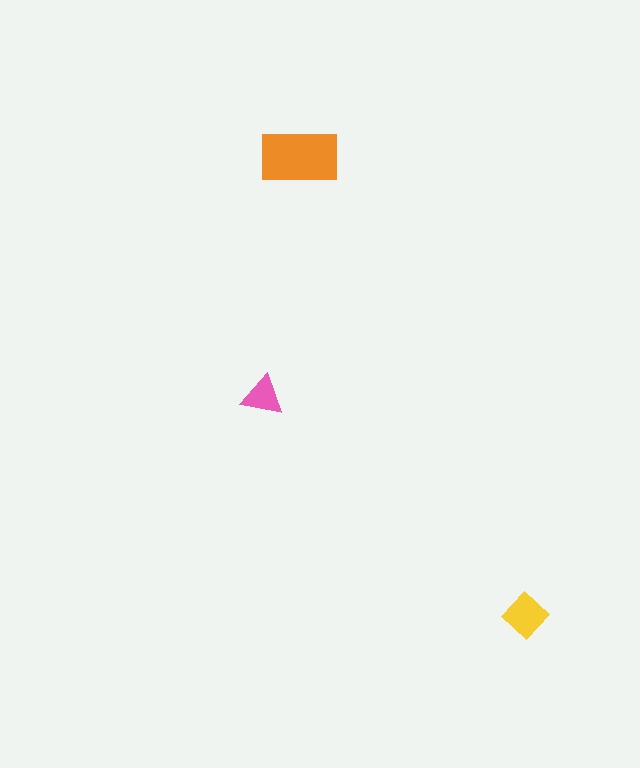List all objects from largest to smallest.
The orange rectangle, the yellow diamond, the pink triangle.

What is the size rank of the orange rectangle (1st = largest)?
1st.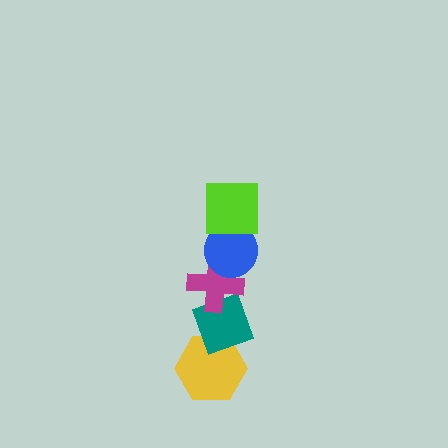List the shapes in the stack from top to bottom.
From top to bottom: the lime square, the blue circle, the magenta cross, the teal diamond, the yellow hexagon.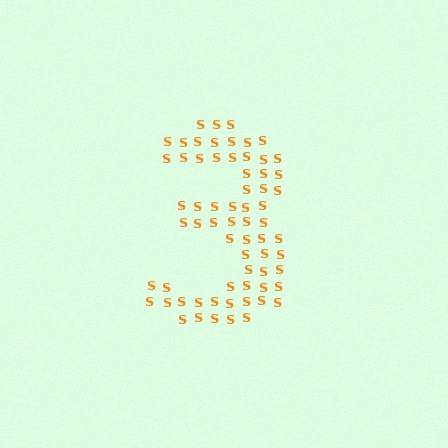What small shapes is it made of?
It is made of small letter S's.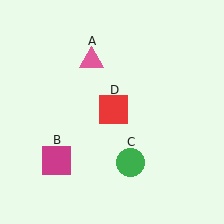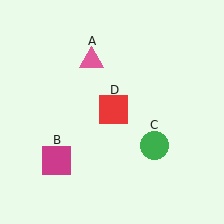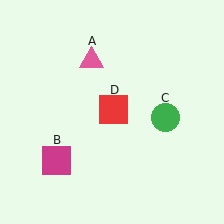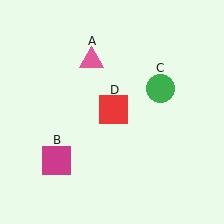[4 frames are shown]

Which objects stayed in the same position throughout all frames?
Pink triangle (object A) and magenta square (object B) and red square (object D) remained stationary.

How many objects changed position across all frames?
1 object changed position: green circle (object C).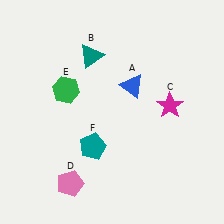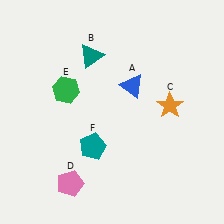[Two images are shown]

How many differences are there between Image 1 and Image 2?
There is 1 difference between the two images.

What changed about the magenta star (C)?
In Image 1, C is magenta. In Image 2, it changed to orange.